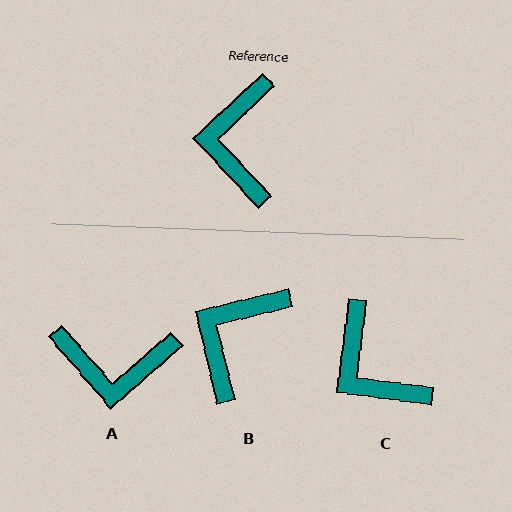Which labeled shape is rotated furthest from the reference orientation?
A, about 88 degrees away.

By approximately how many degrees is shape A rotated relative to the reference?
Approximately 88 degrees counter-clockwise.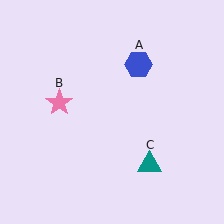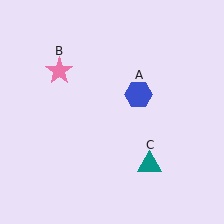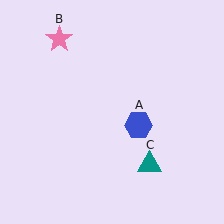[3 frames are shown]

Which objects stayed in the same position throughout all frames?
Teal triangle (object C) remained stationary.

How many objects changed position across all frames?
2 objects changed position: blue hexagon (object A), pink star (object B).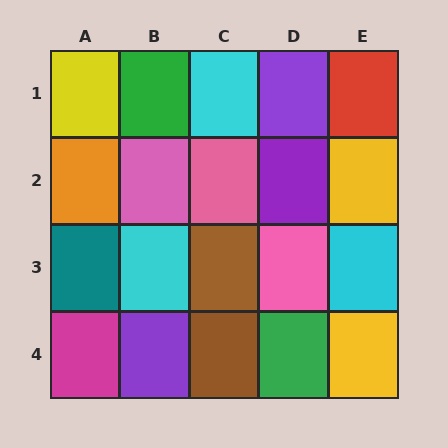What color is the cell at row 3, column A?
Teal.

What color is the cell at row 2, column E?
Yellow.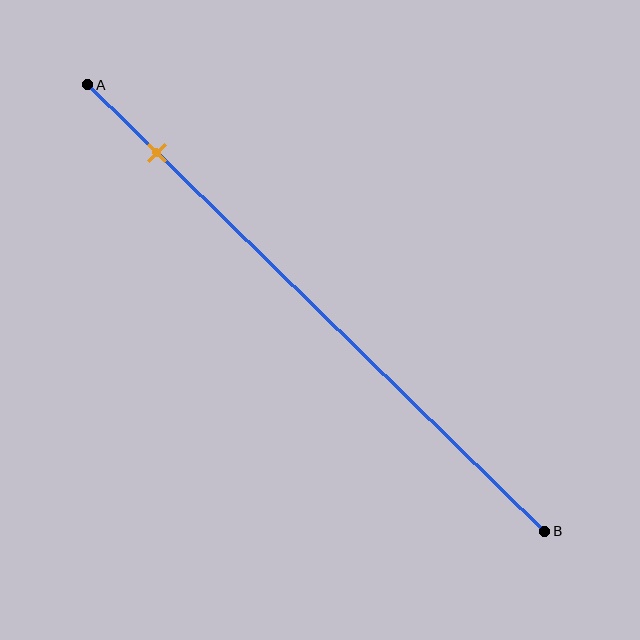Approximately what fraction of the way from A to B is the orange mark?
The orange mark is approximately 15% of the way from A to B.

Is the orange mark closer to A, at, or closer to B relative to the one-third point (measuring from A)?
The orange mark is closer to point A than the one-third point of segment AB.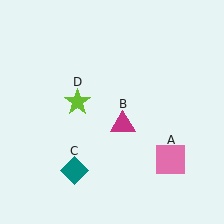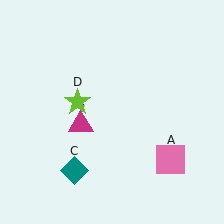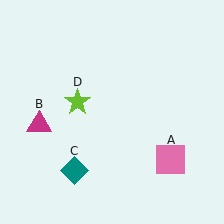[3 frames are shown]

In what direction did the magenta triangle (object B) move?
The magenta triangle (object B) moved left.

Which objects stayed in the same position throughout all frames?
Pink square (object A) and teal diamond (object C) and lime star (object D) remained stationary.